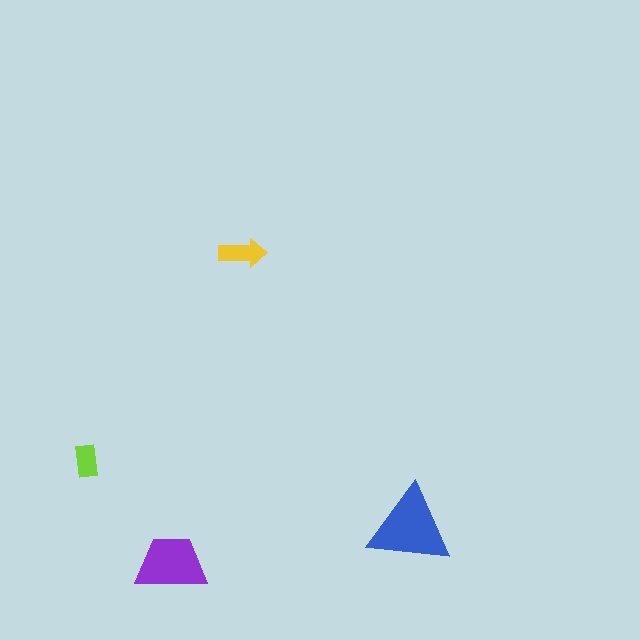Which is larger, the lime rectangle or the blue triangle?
The blue triangle.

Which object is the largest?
The blue triangle.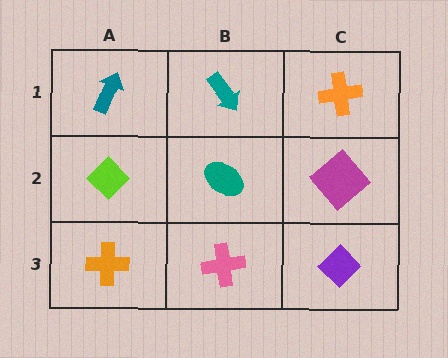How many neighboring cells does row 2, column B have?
4.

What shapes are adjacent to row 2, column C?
An orange cross (row 1, column C), a purple diamond (row 3, column C), a teal ellipse (row 2, column B).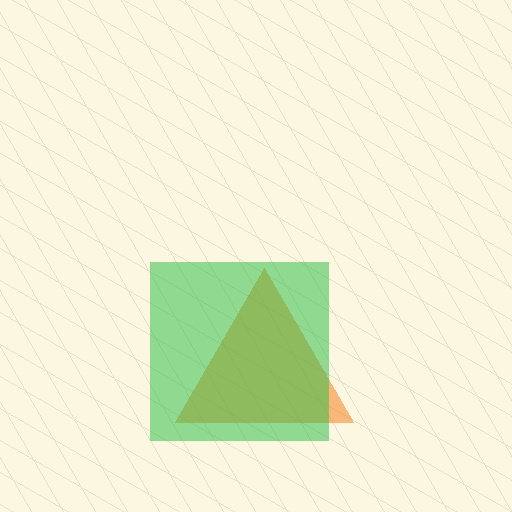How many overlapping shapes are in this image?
There are 2 overlapping shapes in the image.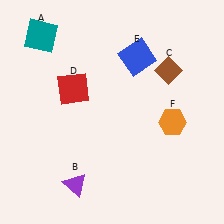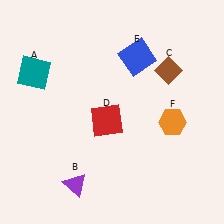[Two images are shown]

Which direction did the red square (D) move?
The red square (D) moved right.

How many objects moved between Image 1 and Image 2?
2 objects moved between the two images.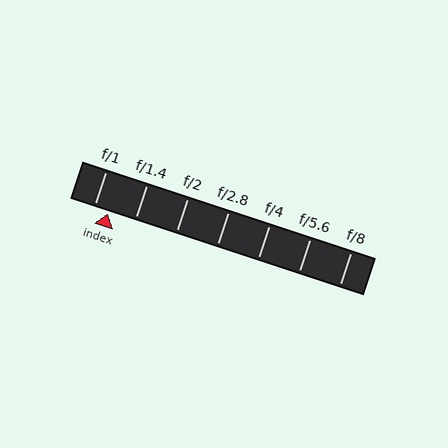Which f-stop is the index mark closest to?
The index mark is closest to f/1.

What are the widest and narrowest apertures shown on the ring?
The widest aperture shown is f/1 and the narrowest is f/8.